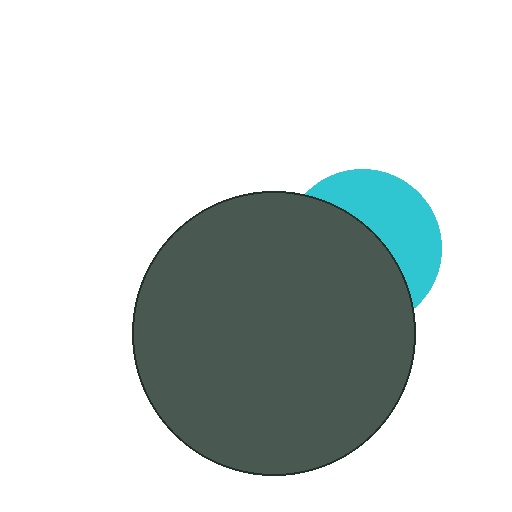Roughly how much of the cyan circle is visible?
A small part of it is visible (roughly 41%).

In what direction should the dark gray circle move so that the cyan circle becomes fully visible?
The dark gray circle should move toward the lower-left. That is the shortest direction to clear the overlap and leave the cyan circle fully visible.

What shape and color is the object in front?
The object in front is a dark gray circle.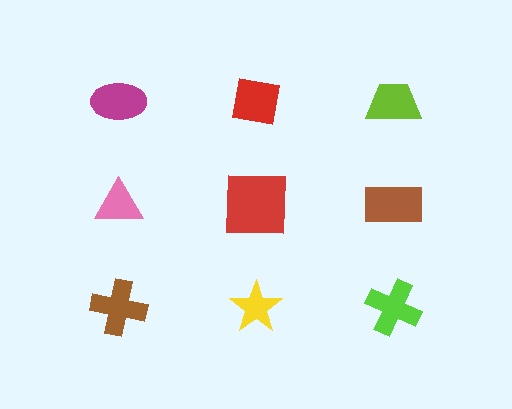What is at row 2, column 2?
A red square.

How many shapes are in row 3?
3 shapes.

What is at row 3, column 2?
A yellow star.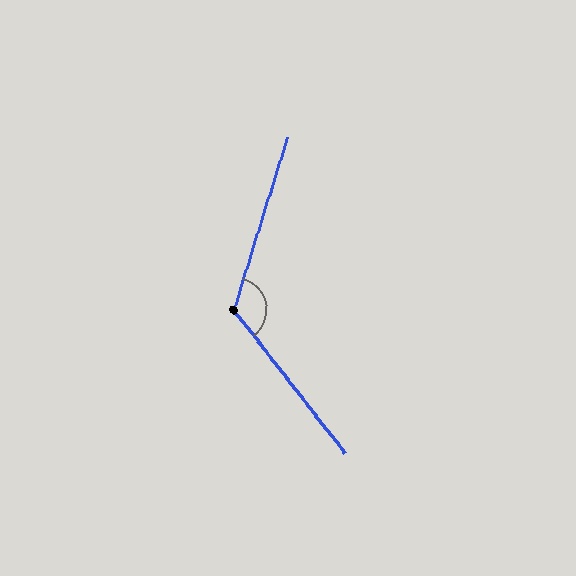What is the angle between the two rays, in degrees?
Approximately 125 degrees.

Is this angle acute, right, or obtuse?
It is obtuse.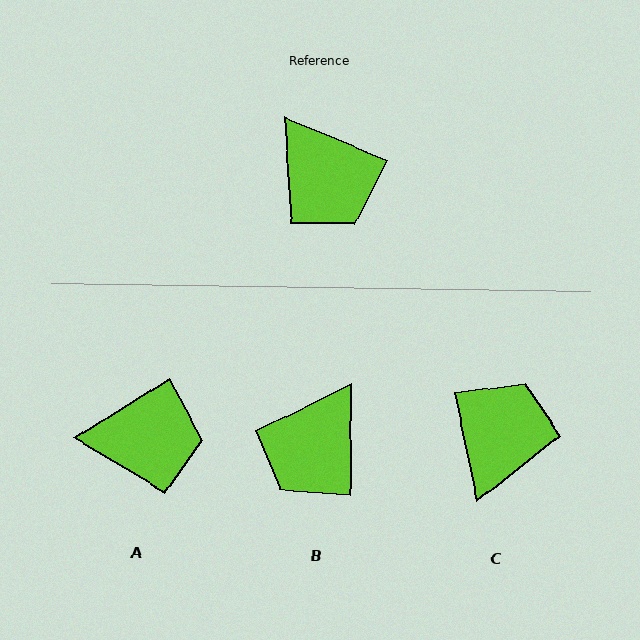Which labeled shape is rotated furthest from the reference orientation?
C, about 125 degrees away.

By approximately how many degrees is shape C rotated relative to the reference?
Approximately 125 degrees counter-clockwise.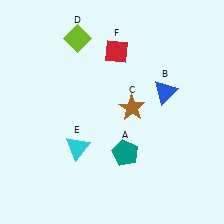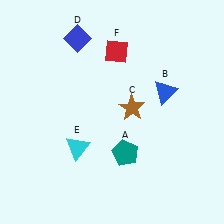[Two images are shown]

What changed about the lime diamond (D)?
In Image 1, D is lime. In Image 2, it changed to blue.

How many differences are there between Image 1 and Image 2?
There is 1 difference between the two images.